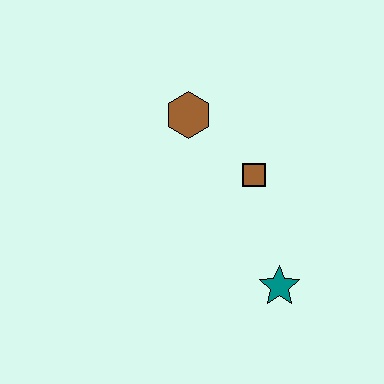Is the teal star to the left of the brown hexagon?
No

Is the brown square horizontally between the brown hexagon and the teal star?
Yes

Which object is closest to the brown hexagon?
The brown square is closest to the brown hexagon.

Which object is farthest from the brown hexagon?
The teal star is farthest from the brown hexagon.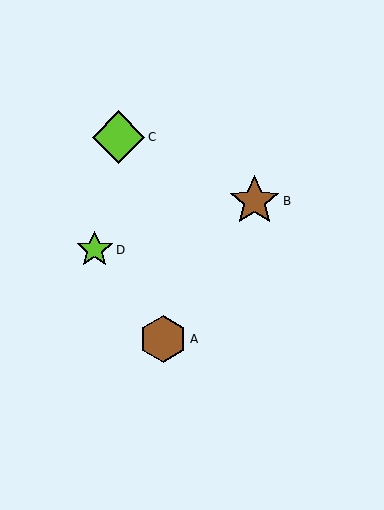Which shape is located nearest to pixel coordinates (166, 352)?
The brown hexagon (labeled A) at (163, 339) is nearest to that location.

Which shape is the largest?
The lime diamond (labeled C) is the largest.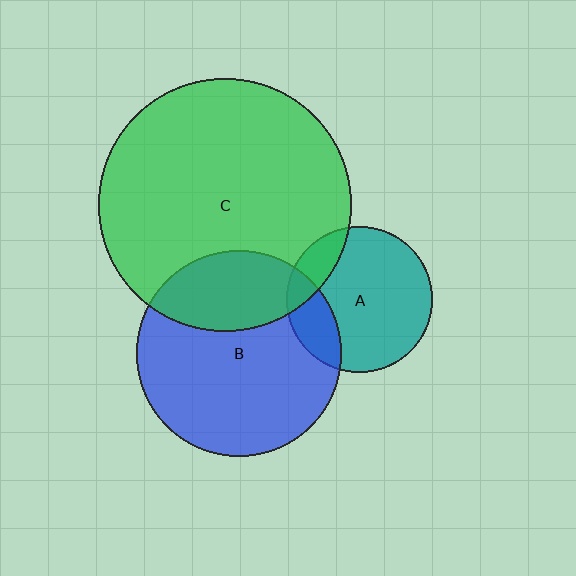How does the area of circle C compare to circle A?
Approximately 3.0 times.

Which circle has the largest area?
Circle C (green).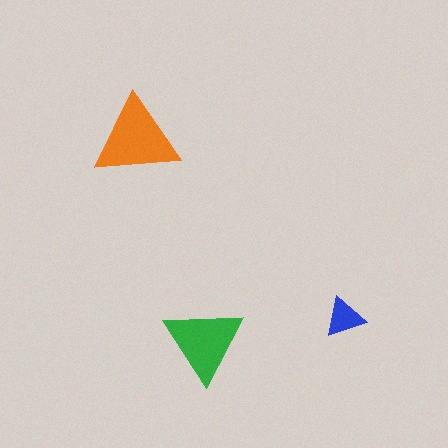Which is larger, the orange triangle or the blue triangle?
The orange one.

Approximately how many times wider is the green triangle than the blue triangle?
About 2 times wider.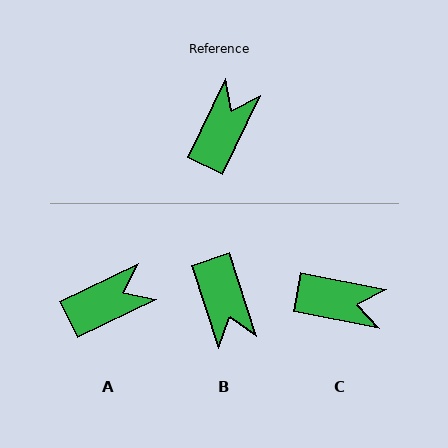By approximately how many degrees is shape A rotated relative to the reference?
Approximately 39 degrees clockwise.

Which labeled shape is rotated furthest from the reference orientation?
B, about 136 degrees away.